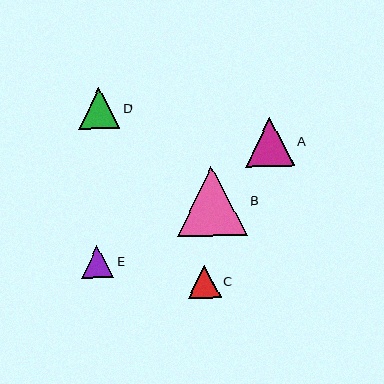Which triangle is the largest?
Triangle B is the largest with a size of approximately 70 pixels.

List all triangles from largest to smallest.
From largest to smallest: B, A, D, E, C.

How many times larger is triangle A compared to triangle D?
Triangle A is approximately 1.2 times the size of triangle D.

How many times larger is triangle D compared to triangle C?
Triangle D is approximately 1.3 times the size of triangle C.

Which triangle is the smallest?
Triangle C is the smallest with a size of approximately 32 pixels.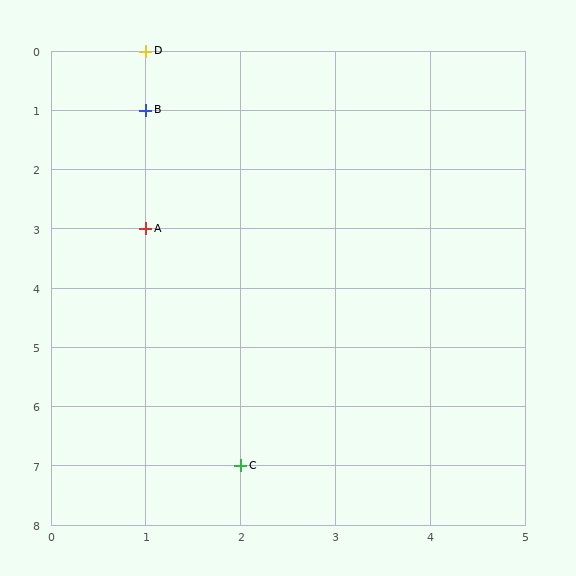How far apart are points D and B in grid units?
Points D and B are 1 row apart.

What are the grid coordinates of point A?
Point A is at grid coordinates (1, 3).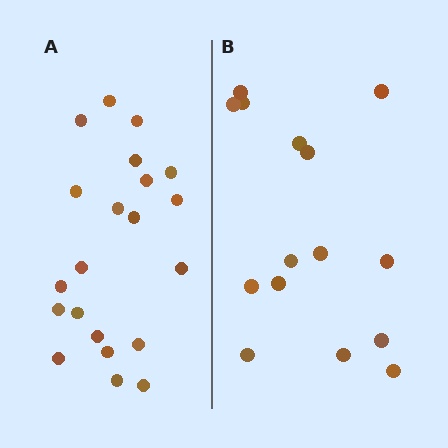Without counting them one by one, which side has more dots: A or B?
Region A (the left region) has more dots.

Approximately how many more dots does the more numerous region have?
Region A has about 6 more dots than region B.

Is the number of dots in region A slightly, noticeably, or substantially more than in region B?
Region A has noticeably more, but not dramatically so. The ratio is roughly 1.4 to 1.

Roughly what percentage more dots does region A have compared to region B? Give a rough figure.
About 40% more.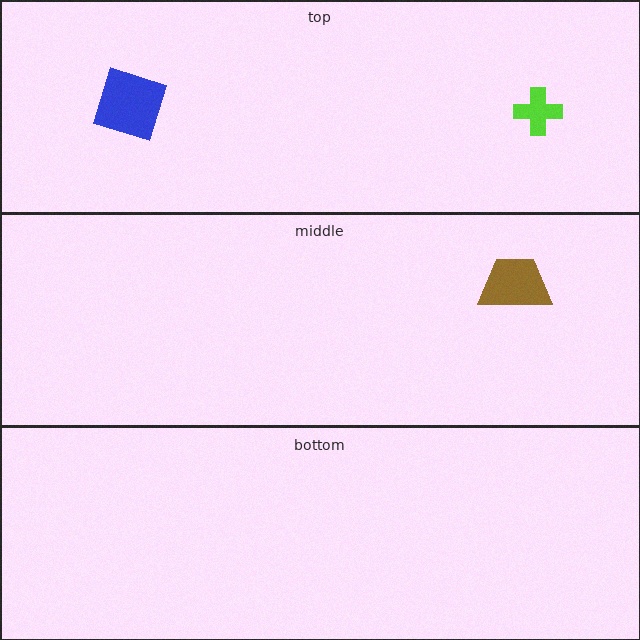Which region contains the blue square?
The top region.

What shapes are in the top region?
The lime cross, the blue square.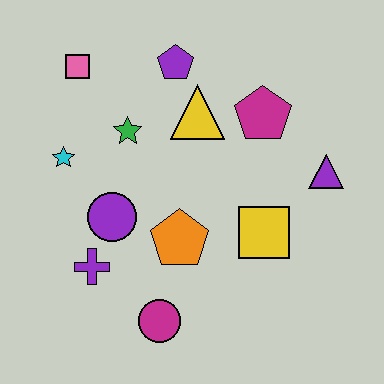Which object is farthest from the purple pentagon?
The magenta circle is farthest from the purple pentagon.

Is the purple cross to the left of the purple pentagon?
Yes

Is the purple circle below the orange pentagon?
No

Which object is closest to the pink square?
The green star is closest to the pink square.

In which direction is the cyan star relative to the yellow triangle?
The cyan star is to the left of the yellow triangle.